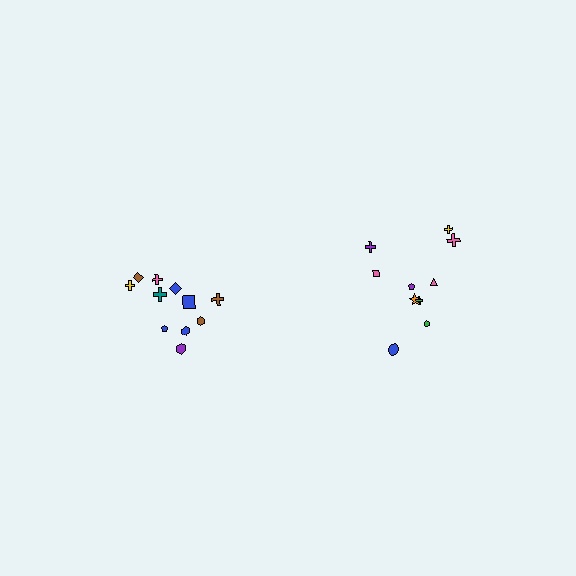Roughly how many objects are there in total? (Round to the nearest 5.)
Roughly 20 objects in total.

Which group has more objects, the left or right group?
The left group.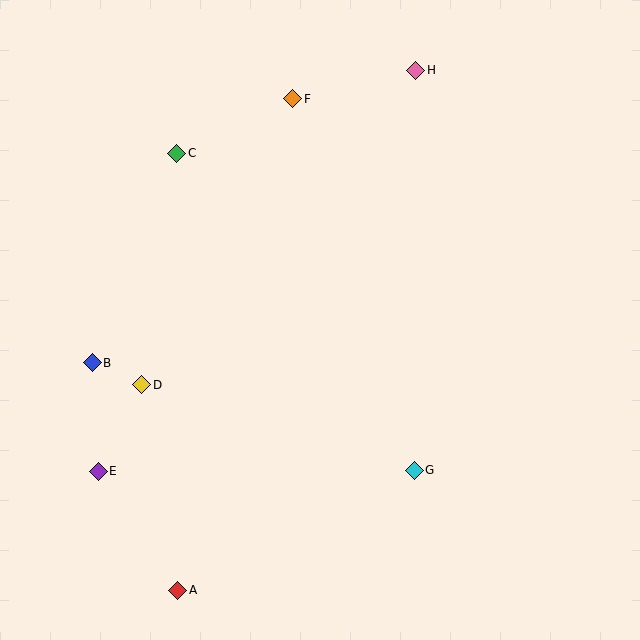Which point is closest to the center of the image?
Point G at (414, 470) is closest to the center.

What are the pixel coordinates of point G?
Point G is at (414, 470).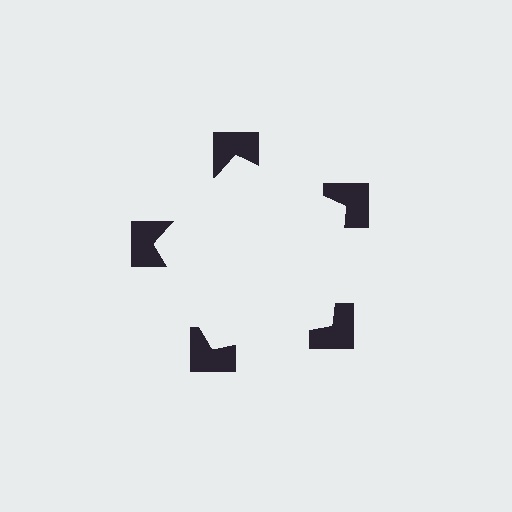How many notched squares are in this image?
There are 5 — one at each vertex of the illusory pentagon.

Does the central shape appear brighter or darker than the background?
It typically appears slightly brighter than the background, even though no actual brightness change is drawn.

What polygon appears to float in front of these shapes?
An illusory pentagon — its edges are inferred from the aligned wedge cuts in the notched squares, not physically drawn.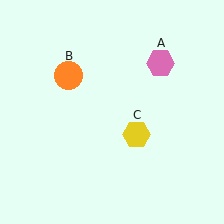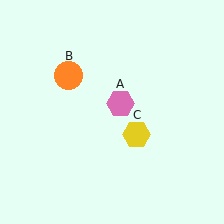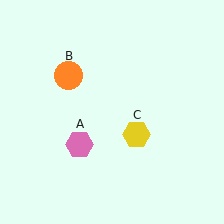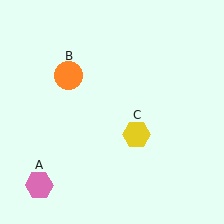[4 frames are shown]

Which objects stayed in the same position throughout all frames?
Orange circle (object B) and yellow hexagon (object C) remained stationary.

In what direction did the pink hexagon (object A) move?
The pink hexagon (object A) moved down and to the left.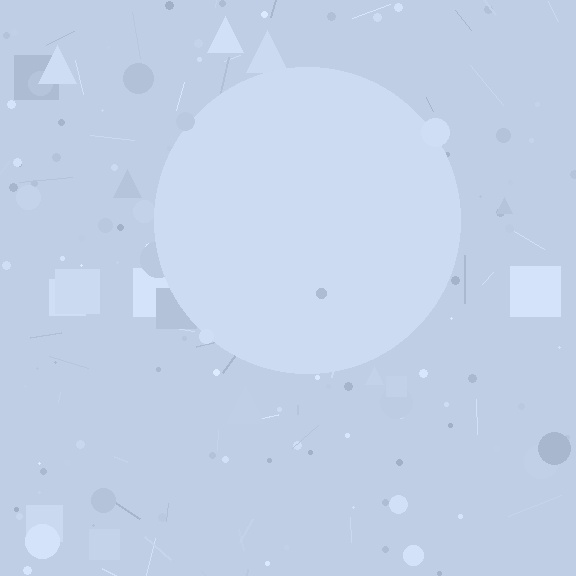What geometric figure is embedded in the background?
A circle is embedded in the background.